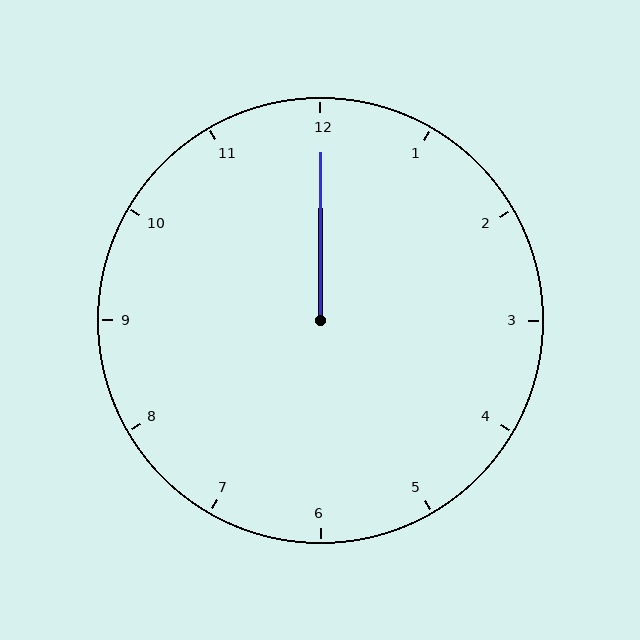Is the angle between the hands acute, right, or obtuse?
It is acute.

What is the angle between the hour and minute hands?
Approximately 0 degrees.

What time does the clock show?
12:00.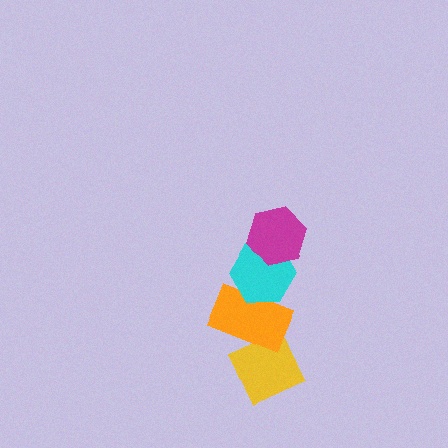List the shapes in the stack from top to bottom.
From top to bottom: the magenta hexagon, the cyan hexagon, the orange rectangle, the yellow diamond.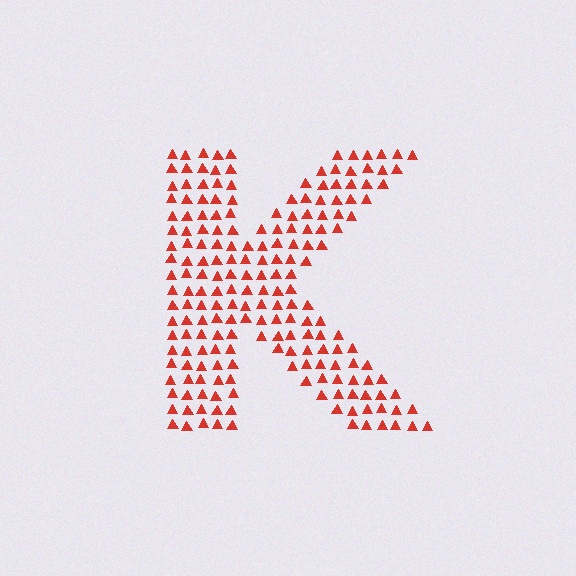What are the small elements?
The small elements are triangles.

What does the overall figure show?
The overall figure shows the letter K.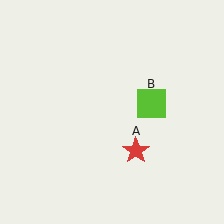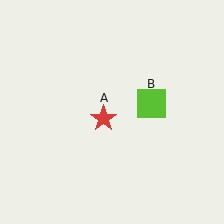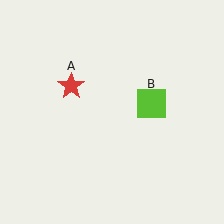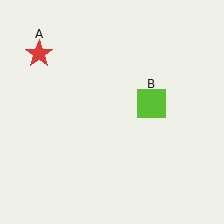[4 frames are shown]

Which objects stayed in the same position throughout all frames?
Lime square (object B) remained stationary.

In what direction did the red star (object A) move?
The red star (object A) moved up and to the left.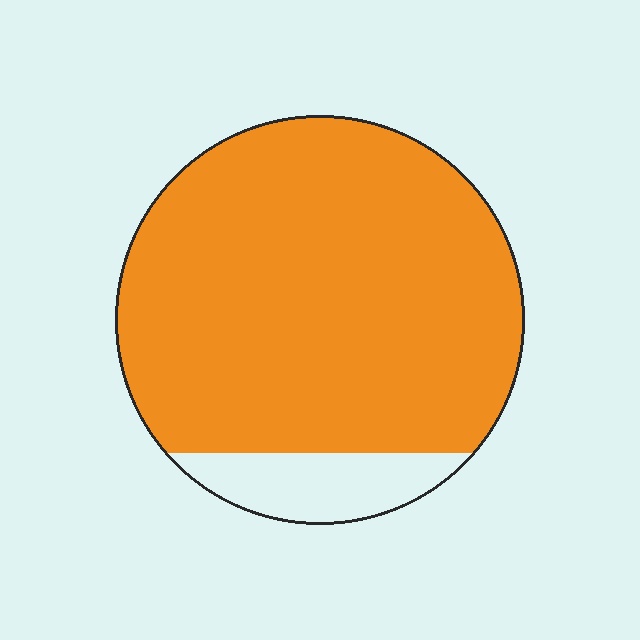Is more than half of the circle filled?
Yes.